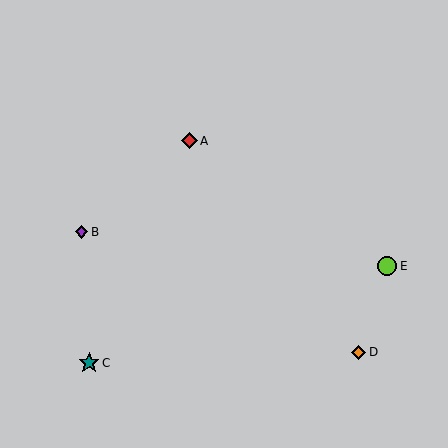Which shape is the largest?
The teal star (labeled C) is the largest.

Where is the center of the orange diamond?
The center of the orange diamond is at (359, 352).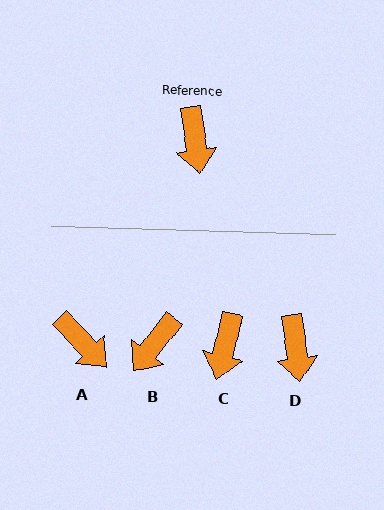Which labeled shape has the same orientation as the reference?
D.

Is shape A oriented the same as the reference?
No, it is off by about 36 degrees.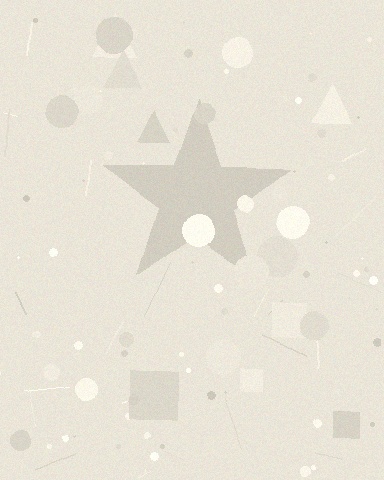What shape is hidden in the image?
A star is hidden in the image.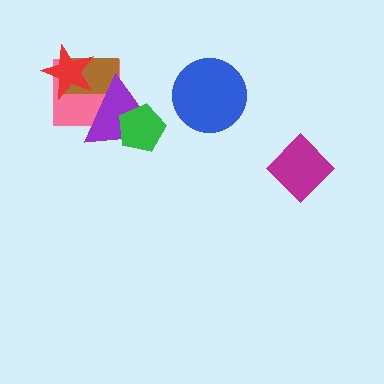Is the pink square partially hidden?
Yes, it is partially covered by another shape.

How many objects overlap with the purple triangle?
3 objects overlap with the purple triangle.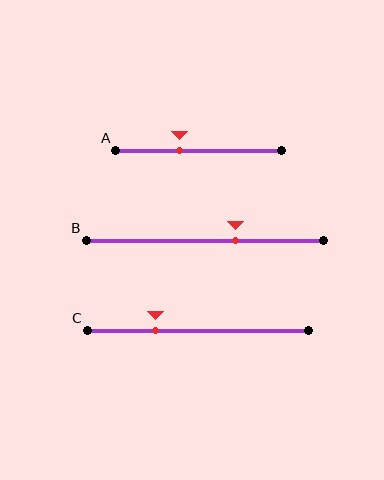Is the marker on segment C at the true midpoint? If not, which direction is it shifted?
No, the marker on segment C is shifted to the left by about 19% of the segment length.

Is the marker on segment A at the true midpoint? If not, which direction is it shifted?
No, the marker on segment A is shifted to the left by about 12% of the segment length.